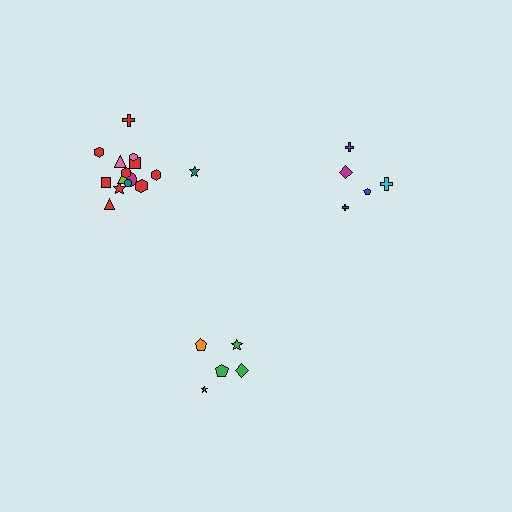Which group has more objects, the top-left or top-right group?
The top-left group.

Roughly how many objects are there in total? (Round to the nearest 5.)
Roughly 25 objects in total.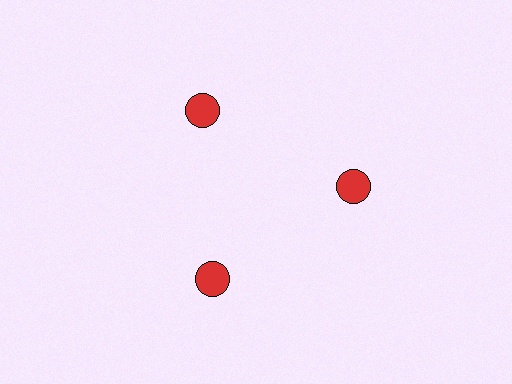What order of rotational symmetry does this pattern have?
This pattern has 3-fold rotational symmetry.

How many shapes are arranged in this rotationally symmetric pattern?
There are 3 shapes, arranged in 3 groups of 1.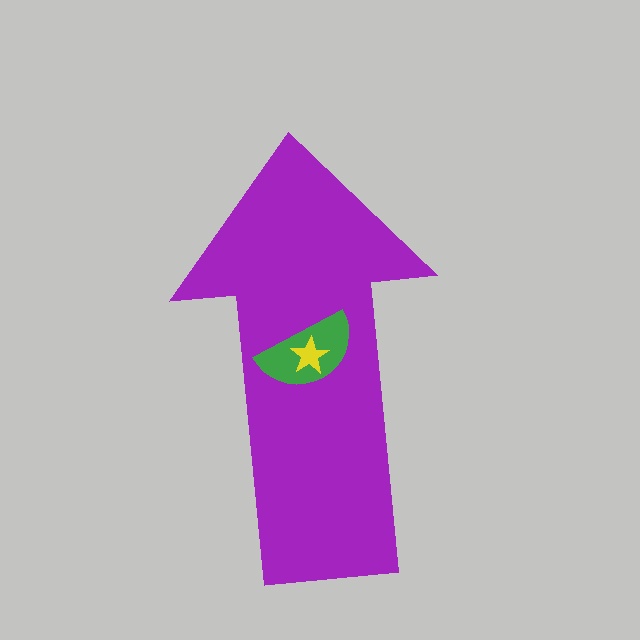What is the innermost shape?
The yellow star.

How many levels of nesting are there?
3.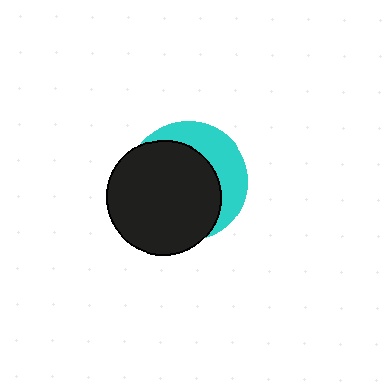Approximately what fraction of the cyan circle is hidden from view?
Roughly 67% of the cyan circle is hidden behind the black circle.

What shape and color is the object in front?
The object in front is a black circle.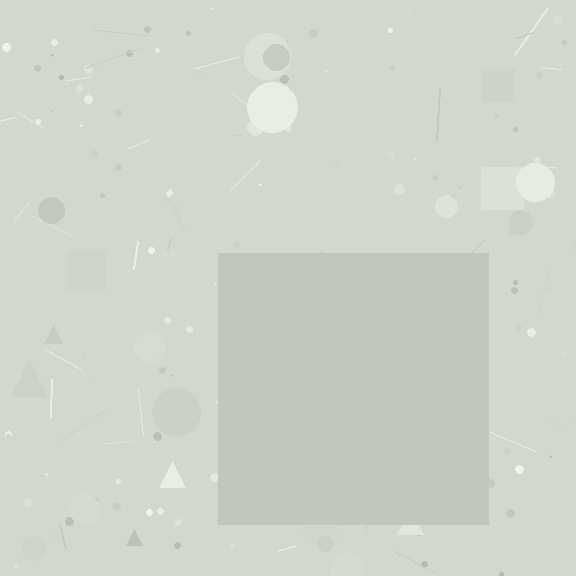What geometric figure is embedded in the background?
A square is embedded in the background.